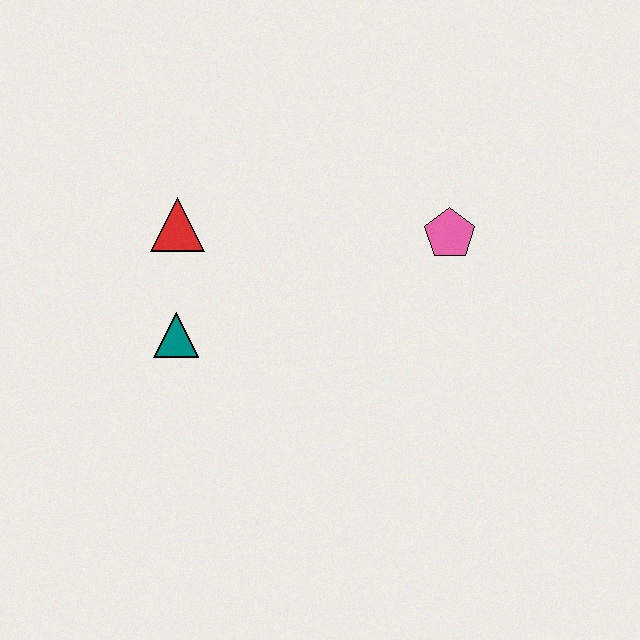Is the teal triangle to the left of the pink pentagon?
Yes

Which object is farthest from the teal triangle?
The pink pentagon is farthest from the teal triangle.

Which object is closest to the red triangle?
The teal triangle is closest to the red triangle.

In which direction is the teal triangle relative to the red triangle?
The teal triangle is below the red triangle.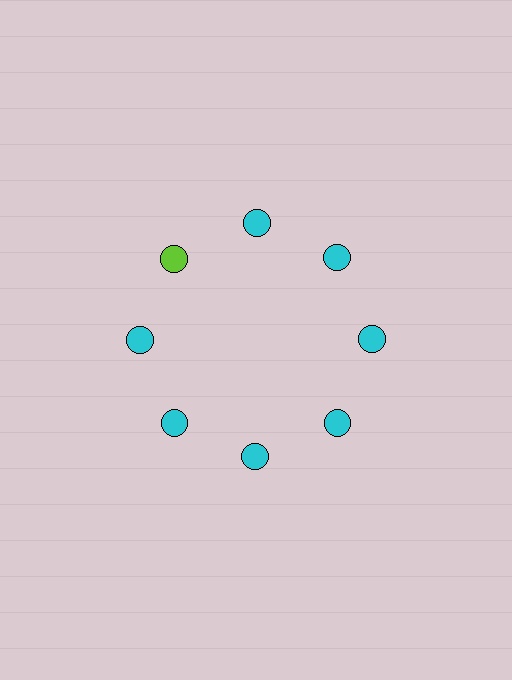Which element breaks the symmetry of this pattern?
The lime circle at roughly the 10 o'clock position breaks the symmetry. All other shapes are cyan circles.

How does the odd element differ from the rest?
It has a different color: lime instead of cyan.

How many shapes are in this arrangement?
There are 8 shapes arranged in a ring pattern.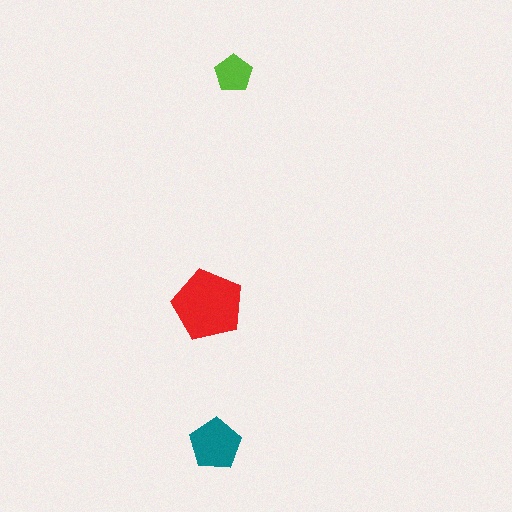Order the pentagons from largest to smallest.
the red one, the teal one, the lime one.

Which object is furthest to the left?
The red pentagon is leftmost.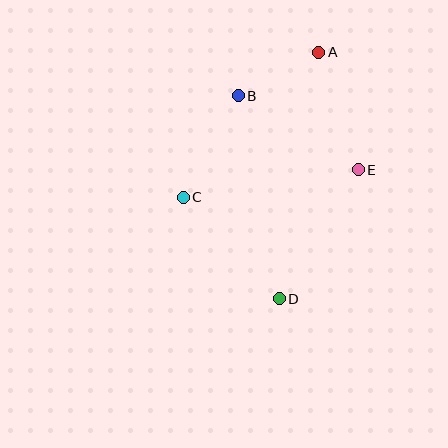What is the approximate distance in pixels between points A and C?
The distance between A and C is approximately 199 pixels.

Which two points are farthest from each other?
Points A and D are farthest from each other.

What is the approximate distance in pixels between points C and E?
The distance between C and E is approximately 177 pixels.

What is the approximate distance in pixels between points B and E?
The distance between B and E is approximately 141 pixels.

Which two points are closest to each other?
Points A and B are closest to each other.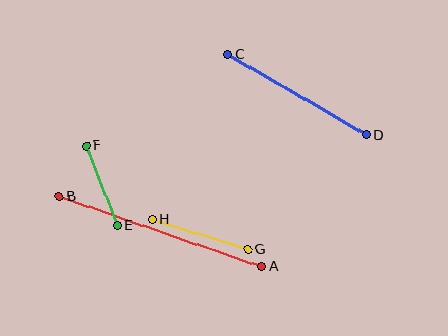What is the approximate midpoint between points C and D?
The midpoint is at approximately (297, 95) pixels.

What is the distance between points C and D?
The distance is approximately 161 pixels.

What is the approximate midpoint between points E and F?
The midpoint is at approximately (102, 186) pixels.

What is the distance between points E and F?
The distance is approximately 85 pixels.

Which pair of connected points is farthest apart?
Points A and B are farthest apart.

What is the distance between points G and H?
The distance is approximately 100 pixels.